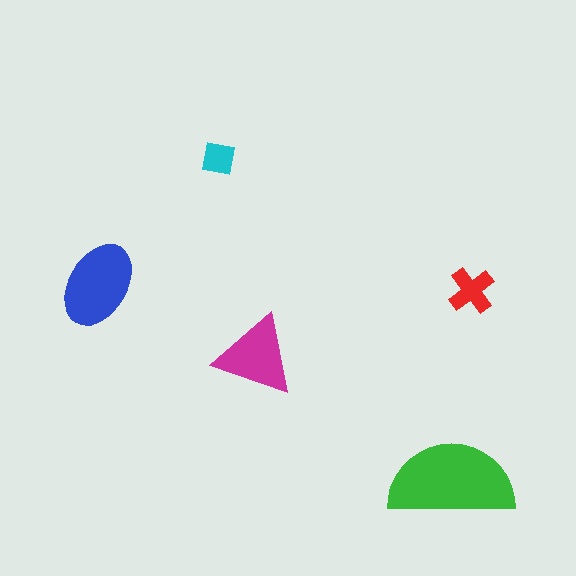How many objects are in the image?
There are 5 objects in the image.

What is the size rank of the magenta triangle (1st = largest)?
3rd.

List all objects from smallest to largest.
The cyan square, the red cross, the magenta triangle, the blue ellipse, the green semicircle.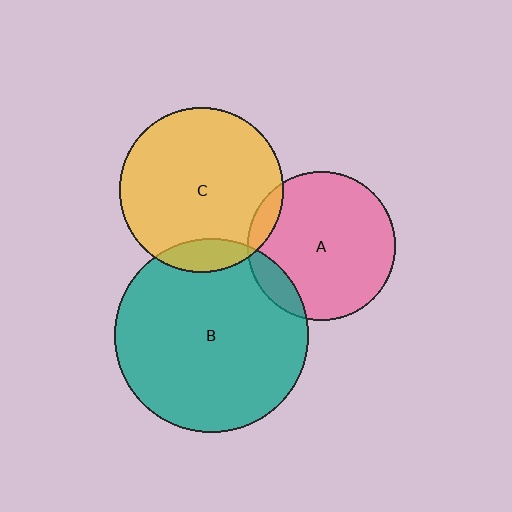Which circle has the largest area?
Circle B (teal).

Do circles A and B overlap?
Yes.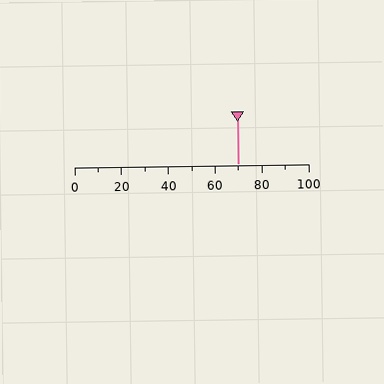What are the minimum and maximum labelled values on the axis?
The axis runs from 0 to 100.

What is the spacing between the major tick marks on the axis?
The major ticks are spaced 20 apart.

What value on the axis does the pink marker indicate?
The marker indicates approximately 70.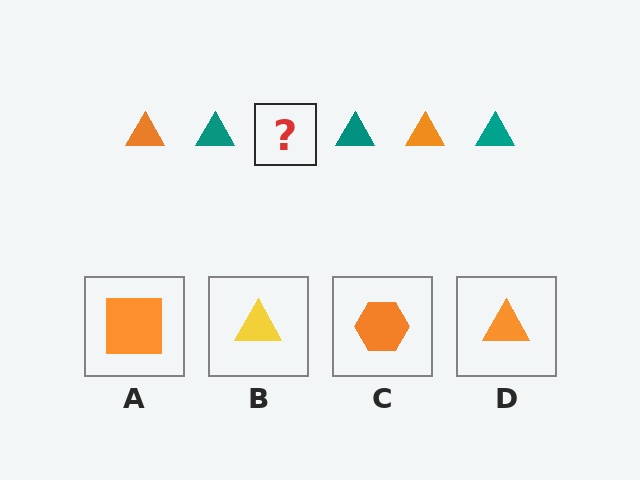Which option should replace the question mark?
Option D.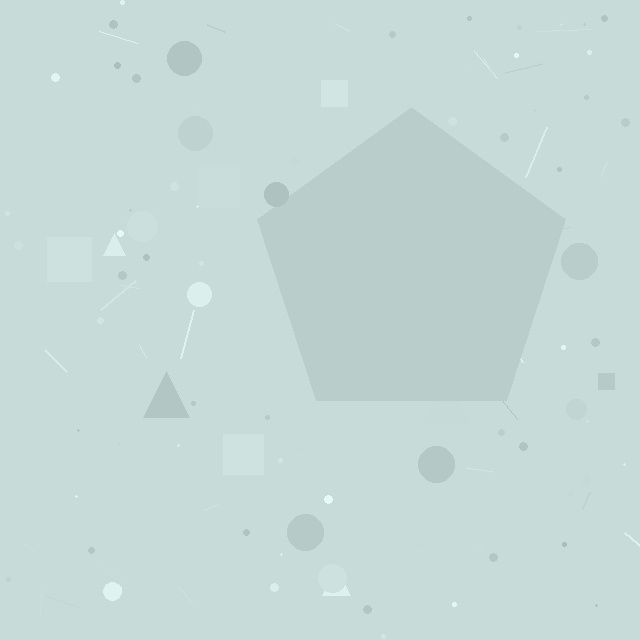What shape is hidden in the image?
A pentagon is hidden in the image.